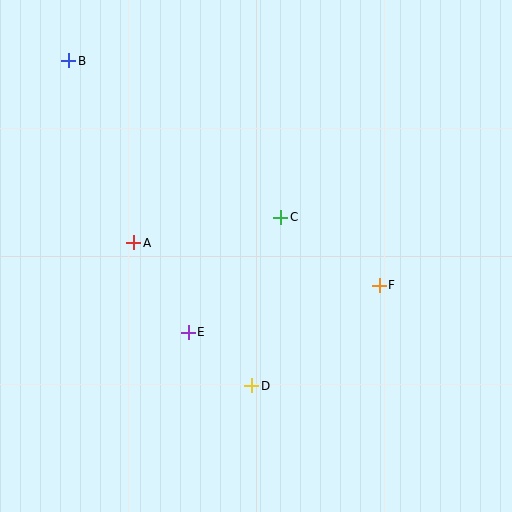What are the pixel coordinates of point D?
Point D is at (252, 386).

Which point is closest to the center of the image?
Point C at (281, 217) is closest to the center.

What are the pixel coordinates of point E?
Point E is at (188, 332).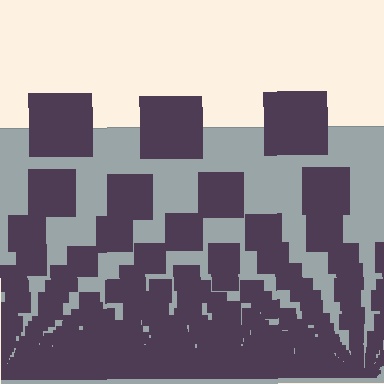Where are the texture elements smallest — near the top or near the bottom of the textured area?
Near the bottom.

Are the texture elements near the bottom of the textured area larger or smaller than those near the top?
Smaller. The gradient is inverted — elements near the bottom are smaller and denser.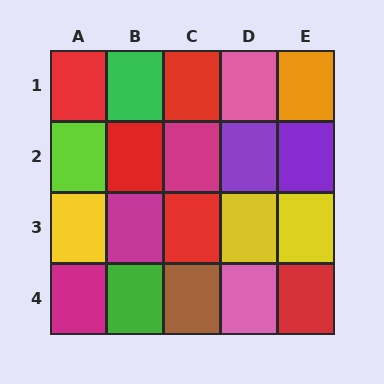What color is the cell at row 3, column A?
Yellow.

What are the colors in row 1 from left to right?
Red, green, red, pink, orange.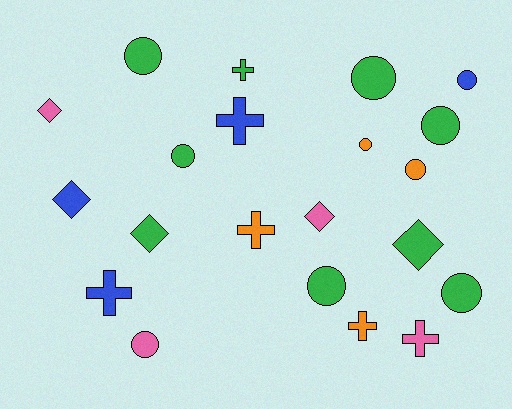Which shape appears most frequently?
Circle, with 10 objects.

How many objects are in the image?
There are 21 objects.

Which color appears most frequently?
Green, with 9 objects.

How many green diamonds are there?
There are 2 green diamonds.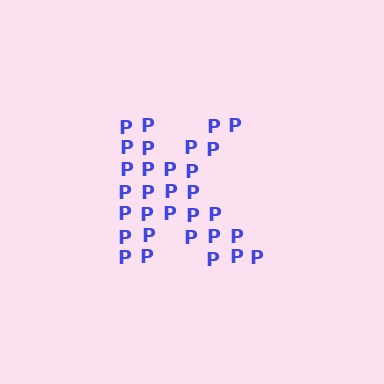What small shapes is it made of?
It is made of small letter P's.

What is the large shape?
The large shape is the letter K.